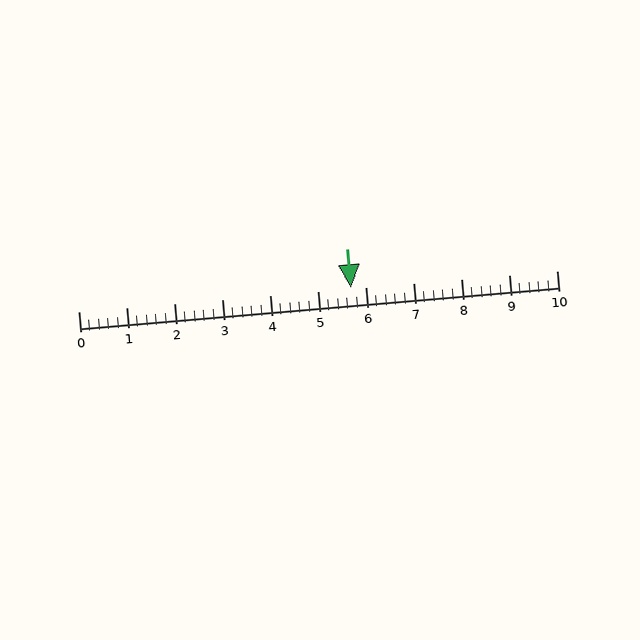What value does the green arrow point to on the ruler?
The green arrow points to approximately 5.7.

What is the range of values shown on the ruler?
The ruler shows values from 0 to 10.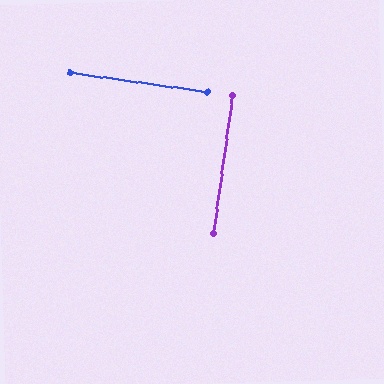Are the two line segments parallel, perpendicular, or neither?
Perpendicular — they meet at approximately 90°.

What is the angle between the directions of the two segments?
Approximately 90 degrees.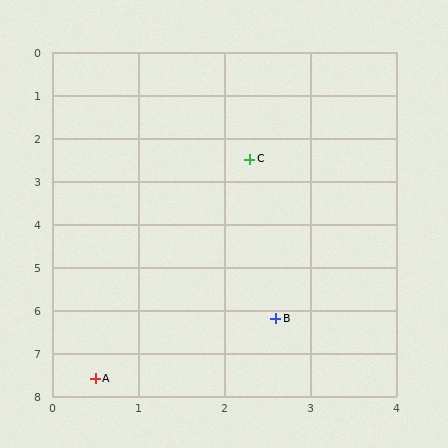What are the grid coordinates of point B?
Point B is at approximately (2.6, 6.2).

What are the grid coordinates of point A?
Point A is at approximately (0.5, 7.6).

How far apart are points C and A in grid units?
Points C and A are about 5.4 grid units apart.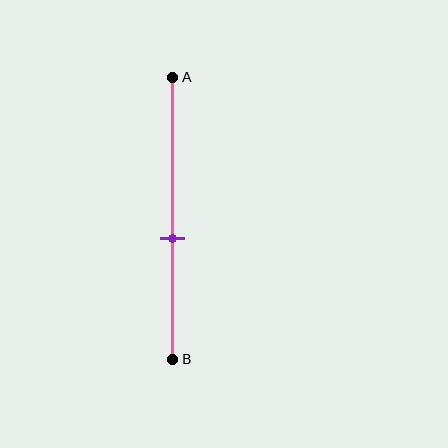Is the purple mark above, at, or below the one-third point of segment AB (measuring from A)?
The purple mark is below the one-third point of segment AB.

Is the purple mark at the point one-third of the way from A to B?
No, the mark is at about 55% from A, not at the 33% one-third point.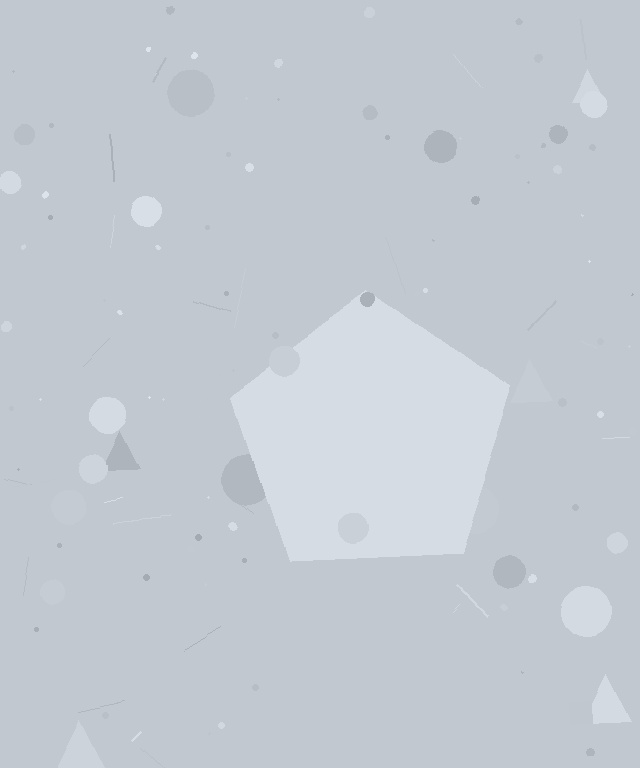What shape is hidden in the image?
A pentagon is hidden in the image.